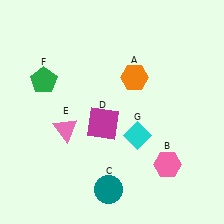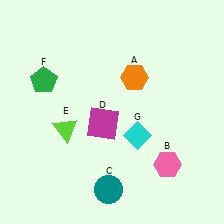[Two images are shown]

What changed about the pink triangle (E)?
In Image 1, E is pink. In Image 2, it changed to lime.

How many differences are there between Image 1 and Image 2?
There is 1 difference between the two images.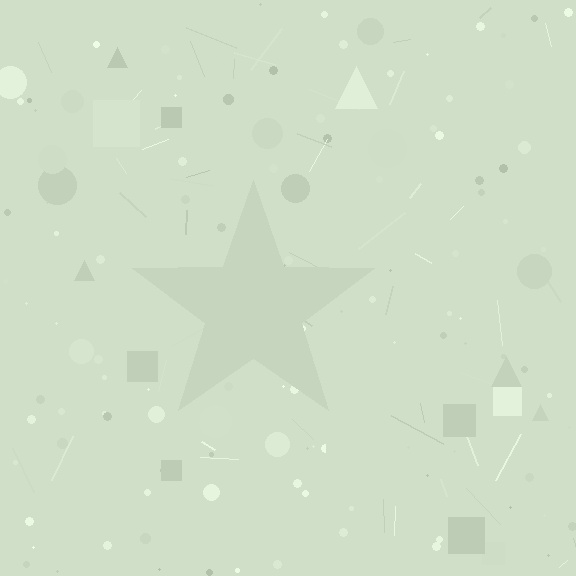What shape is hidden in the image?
A star is hidden in the image.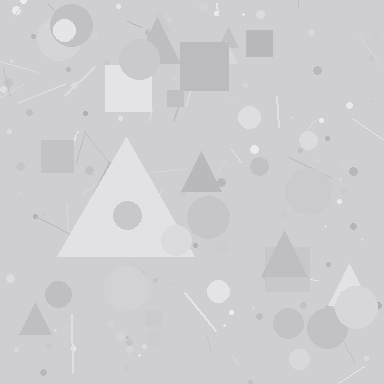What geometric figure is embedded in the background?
A triangle is embedded in the background.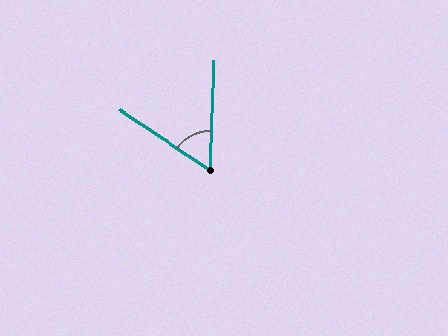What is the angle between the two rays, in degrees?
Approximately 57 degrees.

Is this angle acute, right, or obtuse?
It is acute.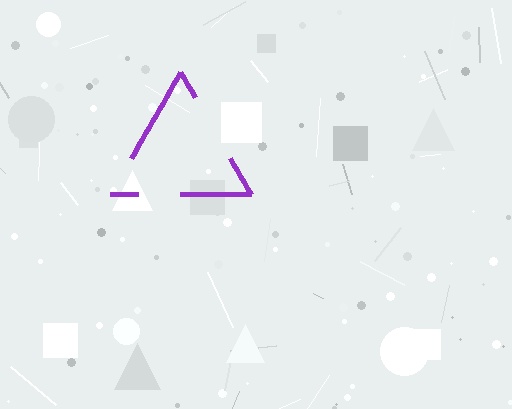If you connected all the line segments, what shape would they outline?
They would outline a triangle.